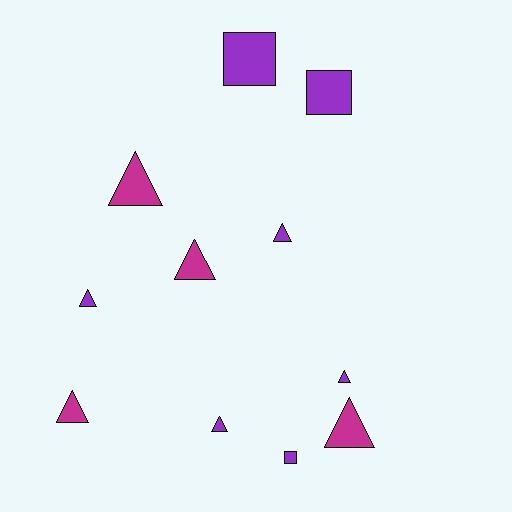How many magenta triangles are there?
There are 4 magenta triangles.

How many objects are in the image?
There are 11 objects.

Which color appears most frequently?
Purple, with 7 objects.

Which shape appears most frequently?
Triangle, with 8 objects.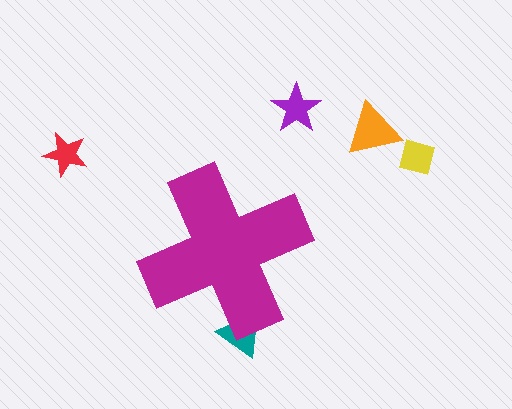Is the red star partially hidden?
No, the red star is fully visible.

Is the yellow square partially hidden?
No, the yellow square is fully visible.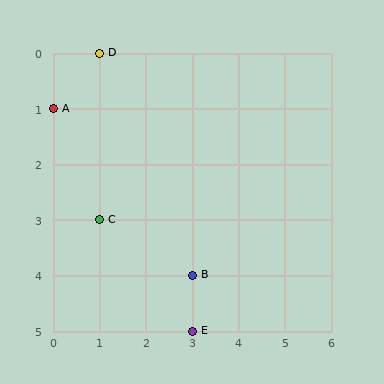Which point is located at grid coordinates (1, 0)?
Point D is at (1, 0).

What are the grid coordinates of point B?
Point B is at grid coordinates (3, 4).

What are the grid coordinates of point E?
Point E is at grid coordinates (3, 5).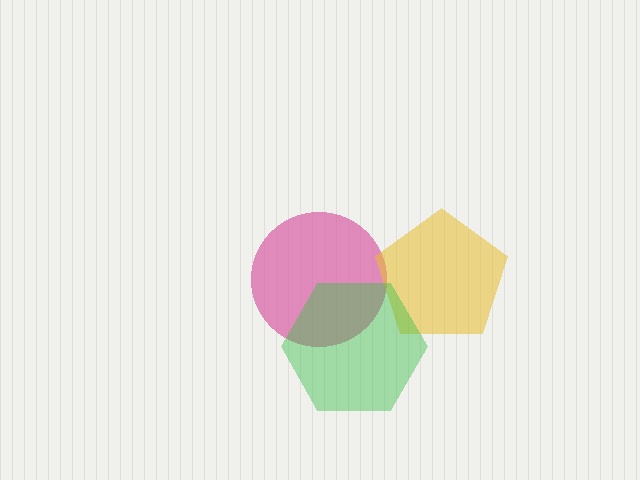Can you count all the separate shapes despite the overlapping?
Yes, there are 3 separate shapes.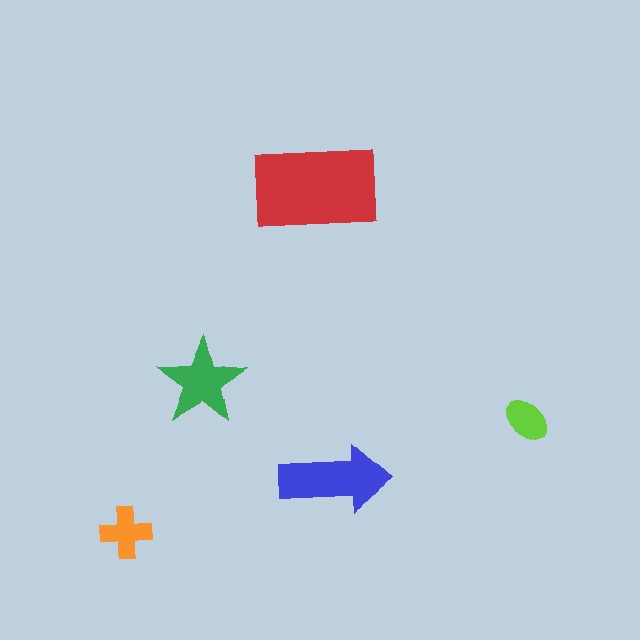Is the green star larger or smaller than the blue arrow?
Smaller.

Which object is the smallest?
The lime ellipse.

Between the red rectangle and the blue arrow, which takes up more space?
The red rectangle.